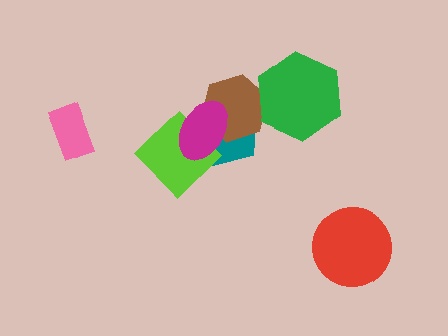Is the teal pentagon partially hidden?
Yes, it is partially covered by another shape.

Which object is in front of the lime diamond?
The magenta ellipse is in front of the lime diamond.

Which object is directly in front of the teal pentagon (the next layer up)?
The brown hexagon is directly in front of the teal pentagon.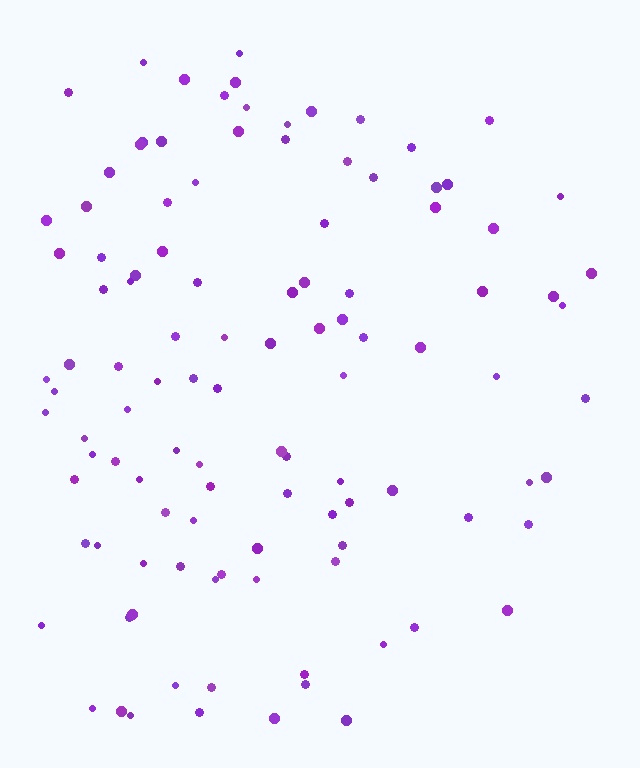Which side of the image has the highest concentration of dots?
The left.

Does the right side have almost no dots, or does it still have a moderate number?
Still a moderate number, just noticeably fewer than the left.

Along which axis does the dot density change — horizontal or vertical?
Horizontal.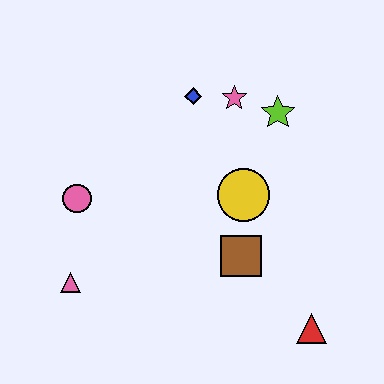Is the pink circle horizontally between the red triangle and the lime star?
No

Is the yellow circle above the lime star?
No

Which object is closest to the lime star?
The pink star is closest to the lime star.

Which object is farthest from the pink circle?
The red triangle is farthest from the pink circle.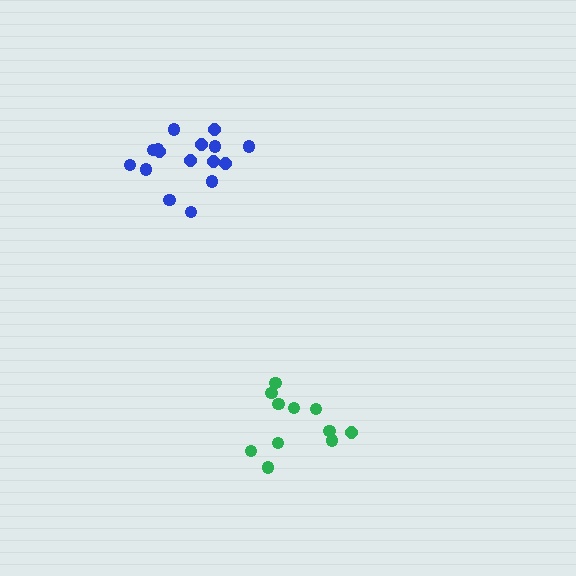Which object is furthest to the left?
The blue cluster is leftmost.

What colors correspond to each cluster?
The clusters are colored: blue, green.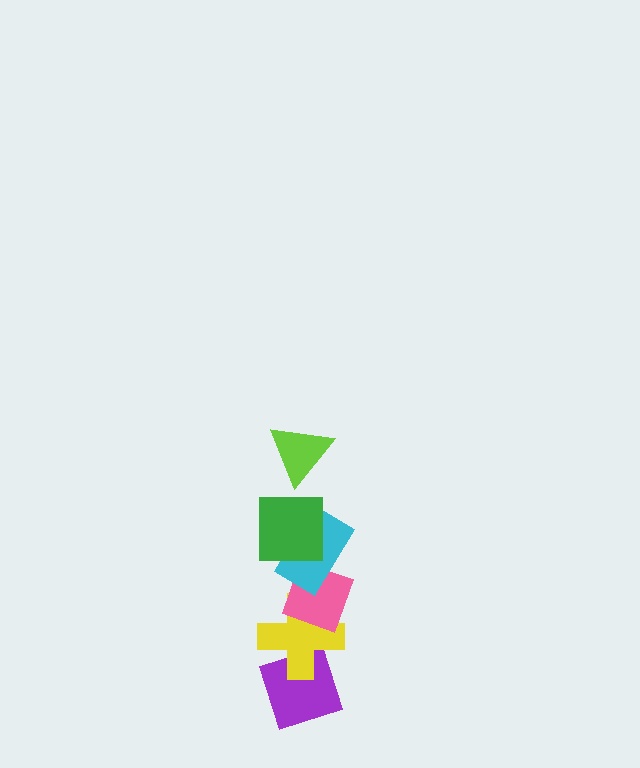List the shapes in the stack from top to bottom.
From top to bottom: the lime triangle, the green square, the cyan rectangle, the pink diamond, the yellow cross, the purple diamond.